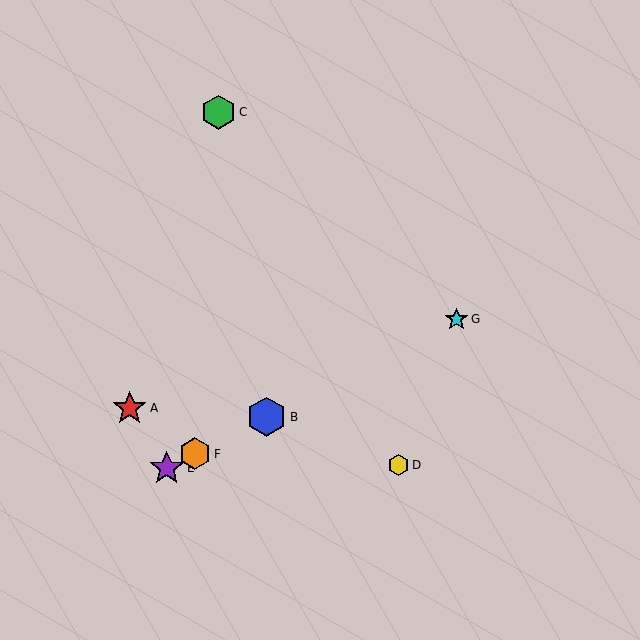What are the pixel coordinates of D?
Object D is at (399, 465).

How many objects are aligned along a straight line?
4 objects (B, E, F, G) are aligned along a straight line.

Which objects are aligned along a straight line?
Objects B, E, F, G are aligned along a straight line.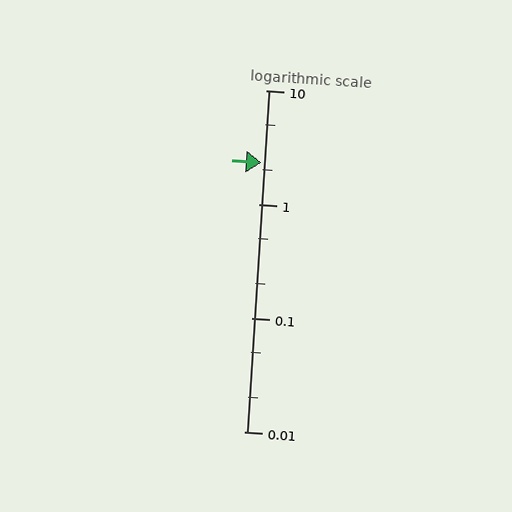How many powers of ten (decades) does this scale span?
The scale spans 3 decades, from 0.01 to 10.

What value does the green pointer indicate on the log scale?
The pointer indicates approximately 2.3.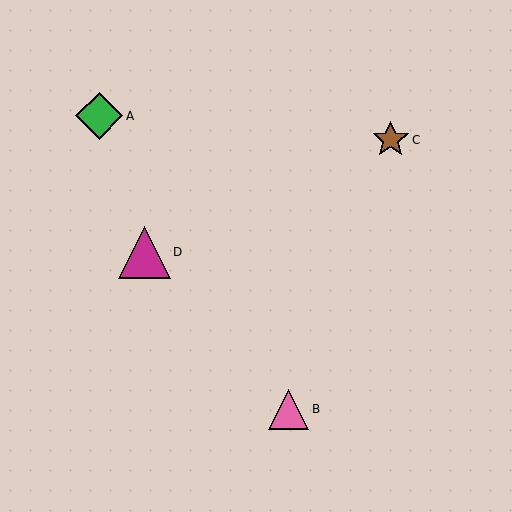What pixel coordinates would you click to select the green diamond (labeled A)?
Click at (99, 116) to select the green diamond A.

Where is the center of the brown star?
The center of the brown star is at (391, 140).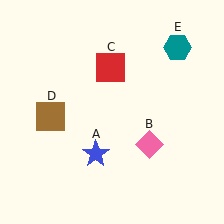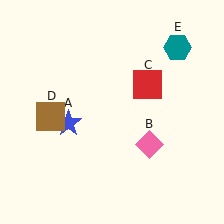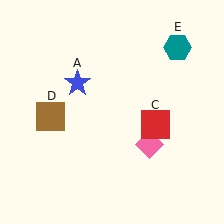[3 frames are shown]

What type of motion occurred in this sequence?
The blue star (object A), red square (object C) rotated clockwise around the center of the scene.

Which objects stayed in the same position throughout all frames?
Pink diamond (object B) and brown square (object D) and teal hexagon (object E) remained stationary.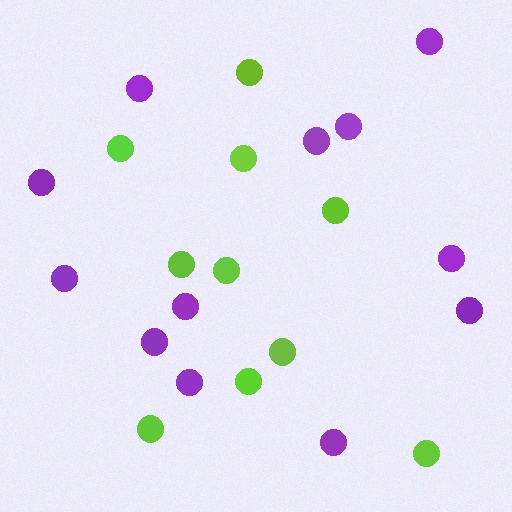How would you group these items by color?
There are 2 groups: one group of lime circles (10) and one group of purple circles (12).